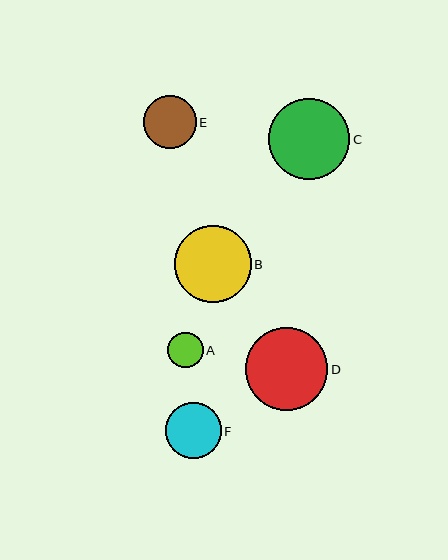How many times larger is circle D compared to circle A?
Circle D is approximately 2.3 times the size of circle A.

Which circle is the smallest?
Circle A is the smallest with a size of approximately 36 pixels.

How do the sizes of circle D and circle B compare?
Circle D and circle B are approximately the same size.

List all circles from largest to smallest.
From largest to smallest: D, C, B, F, E, A.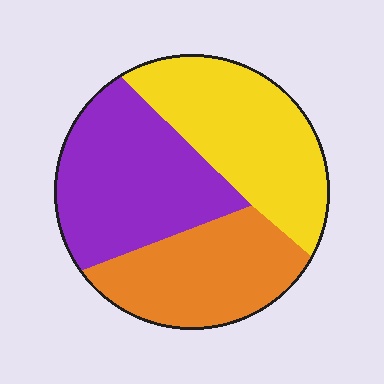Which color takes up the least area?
Orange, at roughly 30%.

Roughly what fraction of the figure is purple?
Purple takes up between a quarter and a half of the figure.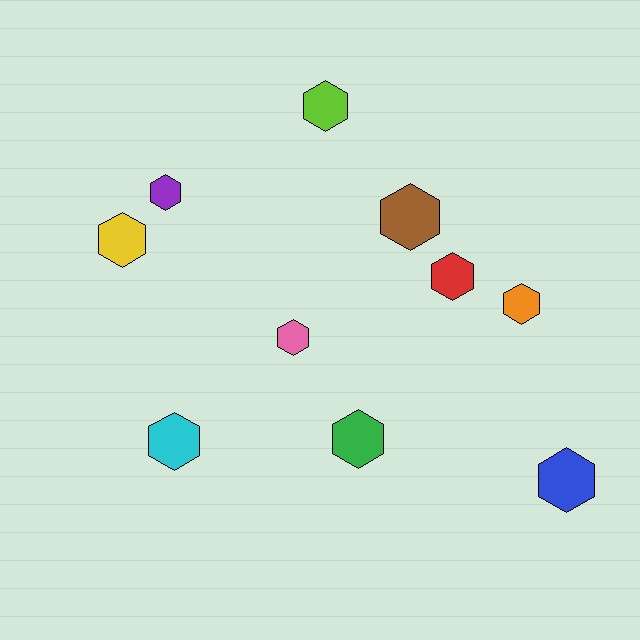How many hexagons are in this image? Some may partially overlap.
There are 10 hexagons.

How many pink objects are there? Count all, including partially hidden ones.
There is 1 pink object.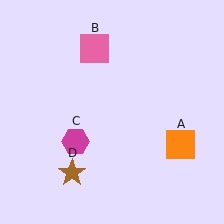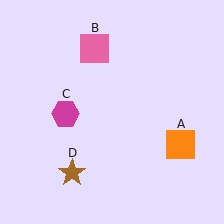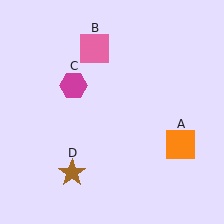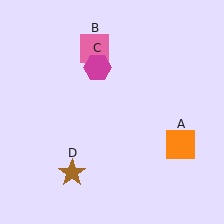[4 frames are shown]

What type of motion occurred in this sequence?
The magenta hexagon (object C) rotated clockwise around the center of the scene.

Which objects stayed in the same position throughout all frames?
Orange square (object A) and pink square (object B) and brown star (object D) remained stationary.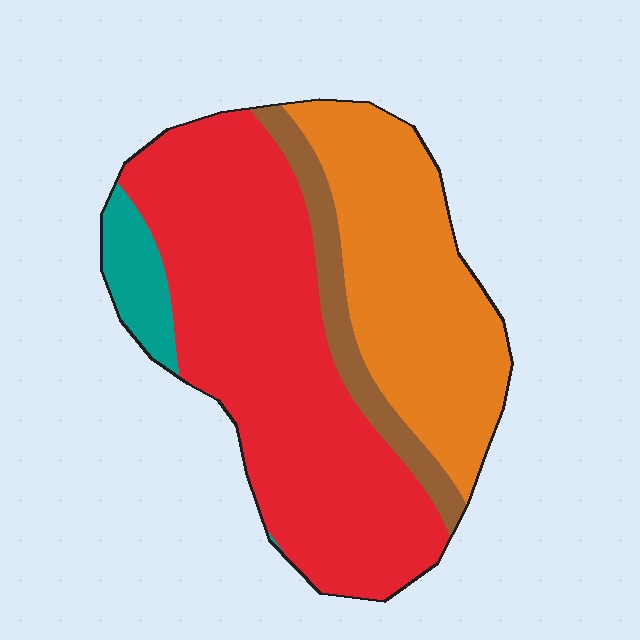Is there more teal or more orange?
Orange.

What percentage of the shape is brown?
Brown covers roughly 10% of the shape.